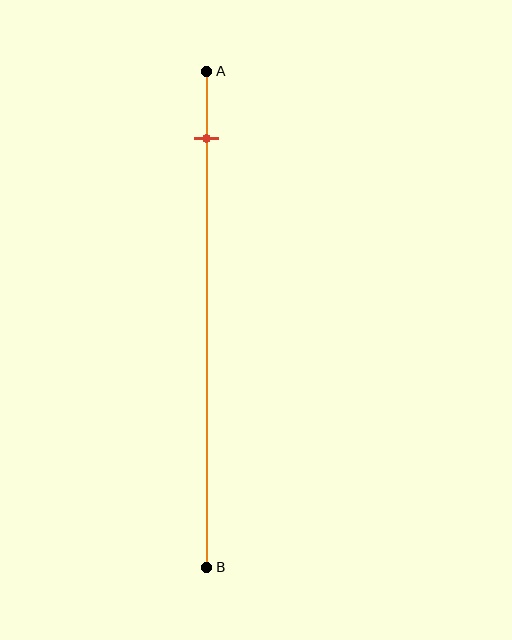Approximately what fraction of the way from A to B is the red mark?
The red mark is approximately 15% of the way from A to B.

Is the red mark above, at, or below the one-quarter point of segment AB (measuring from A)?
The red mark is above the one-quarter point of segment AB.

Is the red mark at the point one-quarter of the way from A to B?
No, the mark is at about 15% from A, not at the 25% one-quarter point.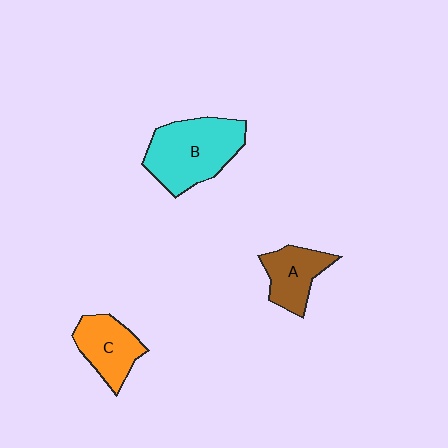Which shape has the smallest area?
Shape A (brown).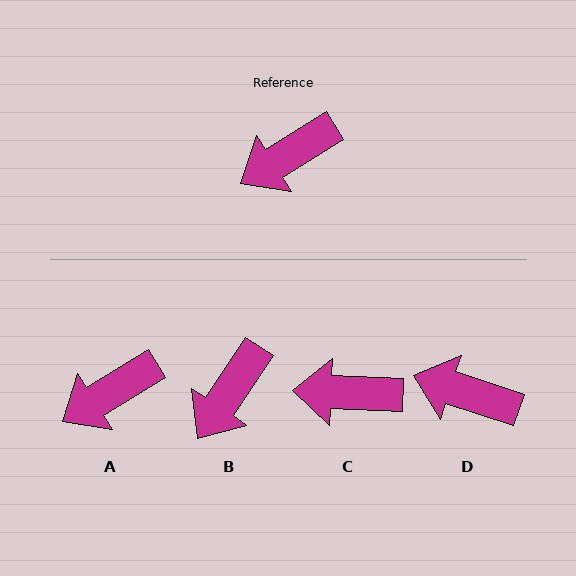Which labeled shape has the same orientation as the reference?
A.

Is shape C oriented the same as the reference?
No, it is off by about 34 degrees.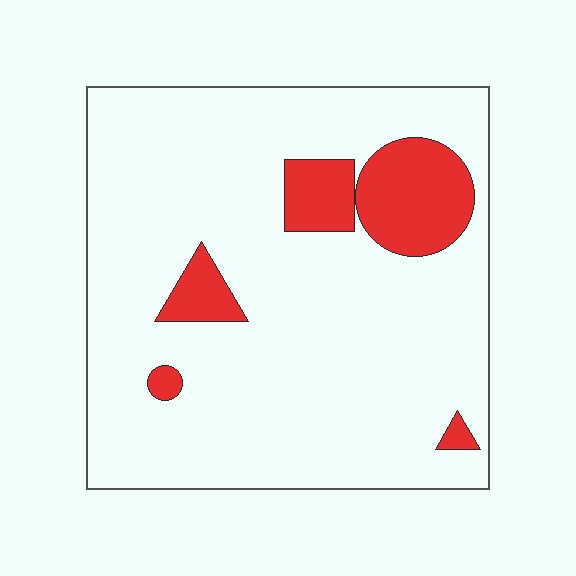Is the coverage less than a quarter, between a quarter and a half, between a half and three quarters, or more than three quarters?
Less than a quarter.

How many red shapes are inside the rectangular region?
5.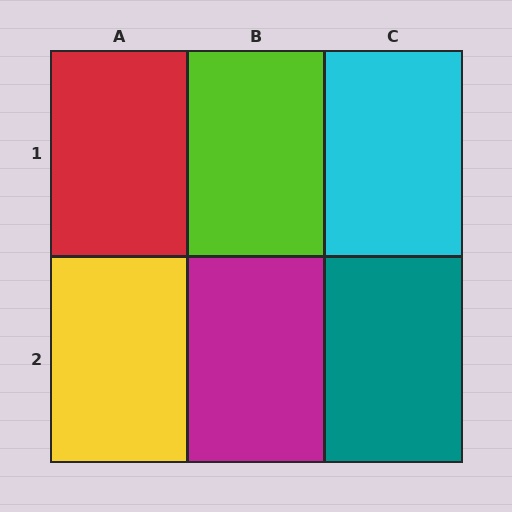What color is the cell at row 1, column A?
Red.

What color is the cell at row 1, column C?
Cyan.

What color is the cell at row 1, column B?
Lime.